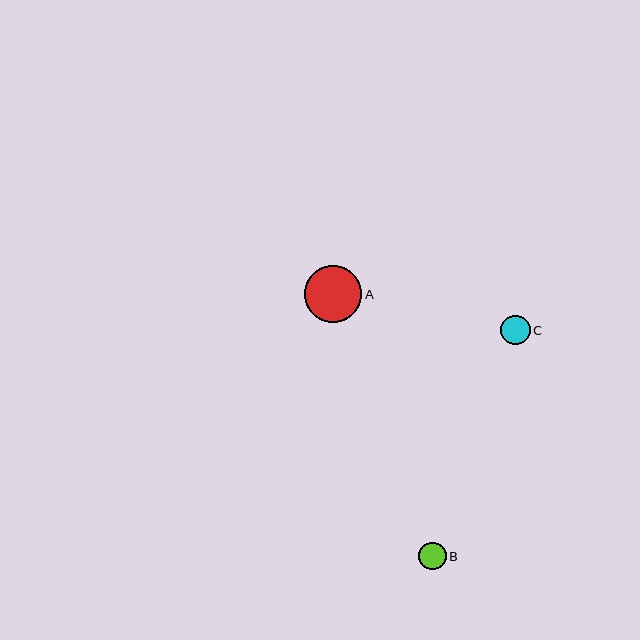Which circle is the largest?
Circle A is the largest with a size of approximately 57 pixels.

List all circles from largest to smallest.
From largest to smallest: A, C, B.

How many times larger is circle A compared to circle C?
Circle A is approximately 1.9 times the size of circle C.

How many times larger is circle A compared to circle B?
Circle A is approximately 2.1 times the size of circle B.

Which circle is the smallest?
Circle B is the smallest with a size of approximately 28 pixels.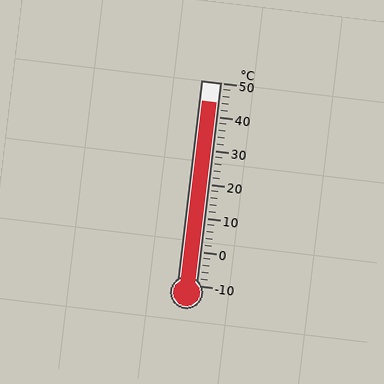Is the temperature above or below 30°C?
The temperature is above 30°C.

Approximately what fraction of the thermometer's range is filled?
The thermometer is filled to approximately 90% of its range.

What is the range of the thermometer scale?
The thermometer scale ranges from -10°C to 50°C.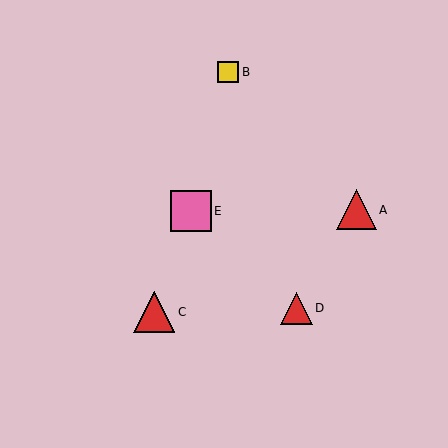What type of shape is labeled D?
Shape D is a red triangle.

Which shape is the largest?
The pink square (labeled E) is the largest.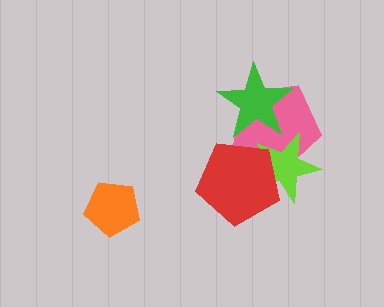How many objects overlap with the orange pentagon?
0 objects overlap with the orange pentagon.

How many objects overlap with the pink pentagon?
3 objects overlap with the pink pentagon.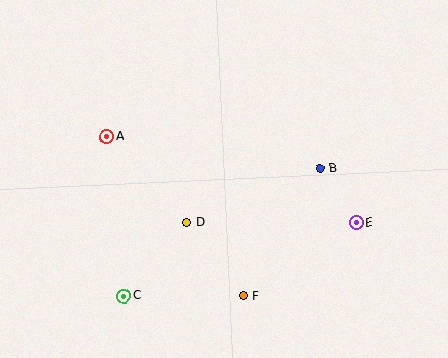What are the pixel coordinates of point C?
Point C is at (124, 296).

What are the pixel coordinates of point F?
Point F is at (243, 296).